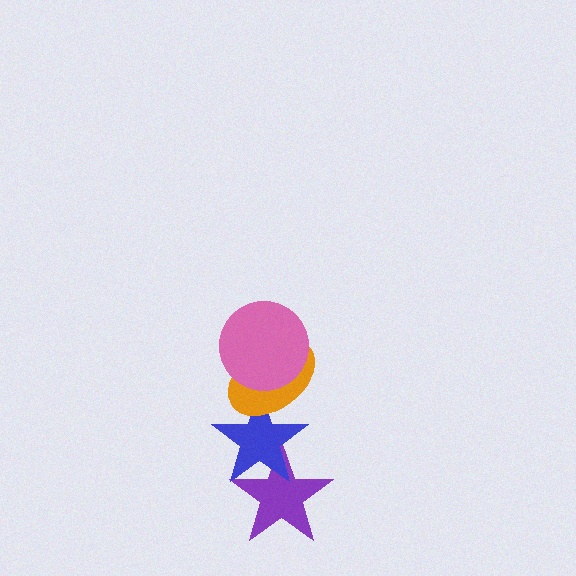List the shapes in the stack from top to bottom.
From top to bottom: the pink circle, the orange ellipse, the blue star, the purple star.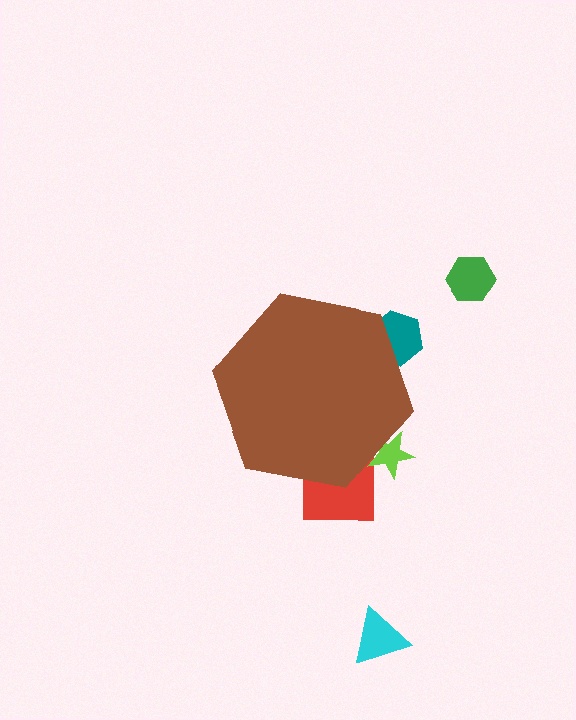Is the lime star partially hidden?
Yes, the lime star is partially hidden behind the brown hexagon.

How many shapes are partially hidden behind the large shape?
3 shapes are partially hidden.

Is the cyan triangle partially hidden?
No, the cyan triangle is fully visible.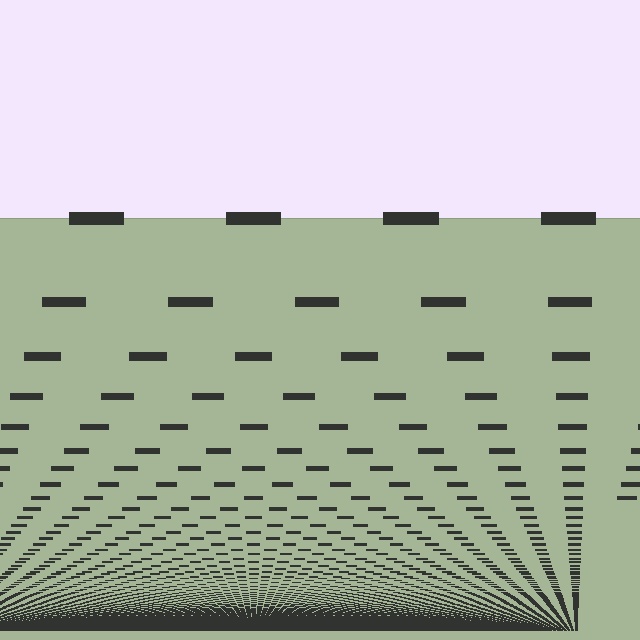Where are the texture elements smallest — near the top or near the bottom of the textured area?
Near the bottom.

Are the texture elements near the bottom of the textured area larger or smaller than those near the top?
Smaller. The gradient is inverted — elements near the bottom are smaller and denser.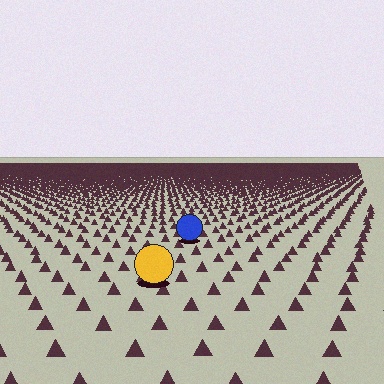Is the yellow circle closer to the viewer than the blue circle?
Yes. The yellow circle is closer — you can tell from the texture gradient: the ground texture is coarser near it.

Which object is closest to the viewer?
The yellow circle is closest. The texture marks near it are larger and more spread out.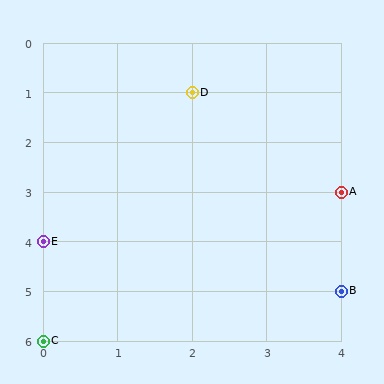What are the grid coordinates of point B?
Point B is at grid coordinates (4, 5).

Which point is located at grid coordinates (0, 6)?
Point C is at (0, 6).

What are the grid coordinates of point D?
Point D is at grid coordinates (2, 1).